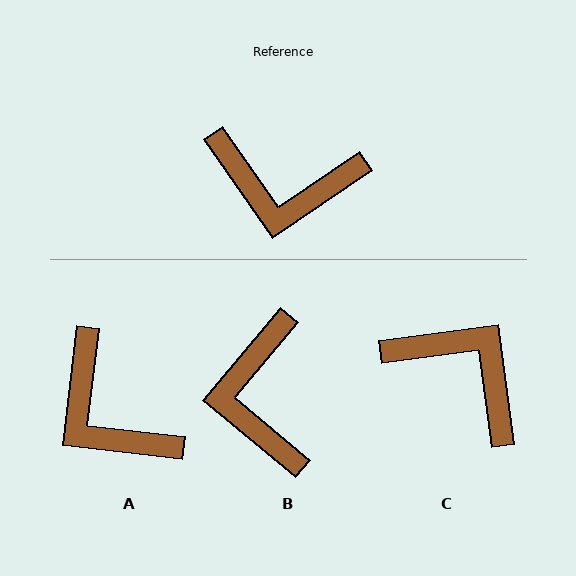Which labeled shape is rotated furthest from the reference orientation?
C, about 153 degrees away.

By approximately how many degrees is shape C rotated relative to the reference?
Approximately 153 degrees counter-clockwise.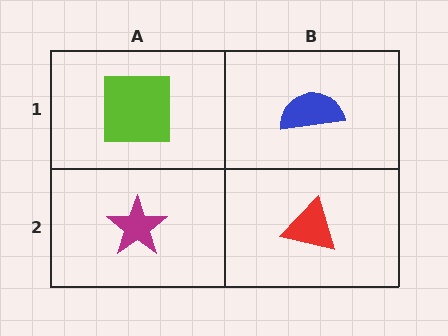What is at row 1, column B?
A blue semicircle.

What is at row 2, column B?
A red triangle.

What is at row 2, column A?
A magenta star.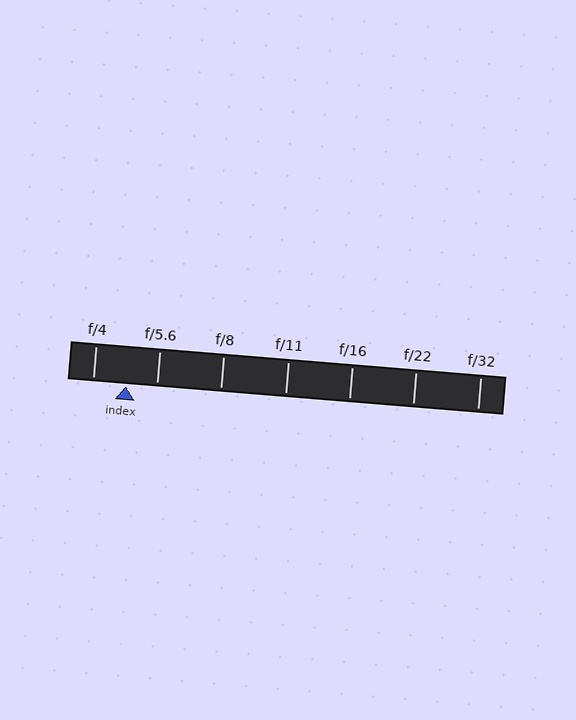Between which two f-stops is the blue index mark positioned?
The index mark is between f/4 and f/5.6.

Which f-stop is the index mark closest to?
The index mark is closest to f/5.6.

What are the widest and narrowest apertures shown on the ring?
The widest aperture shown is f/4 and the narrowest is f/32.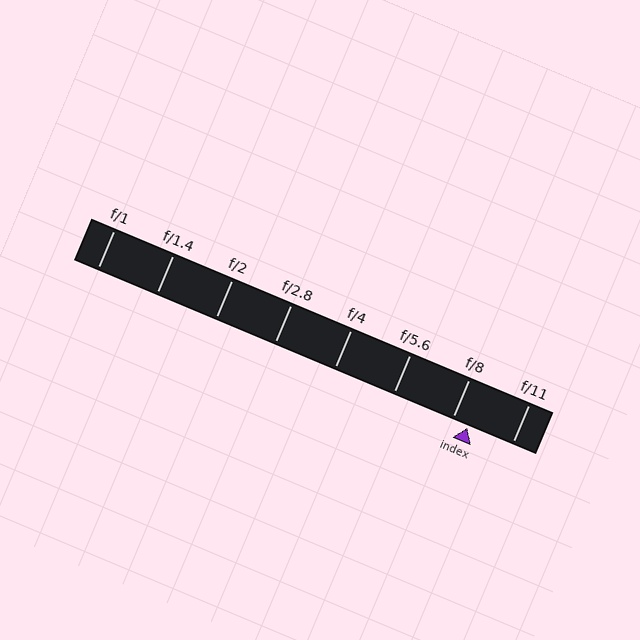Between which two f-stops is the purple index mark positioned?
The index mark is between f/8 and f/11.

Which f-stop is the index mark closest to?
The index mark is closest to f/8.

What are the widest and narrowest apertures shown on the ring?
The widest aperture shown is f/1 and the narrowest is f/11.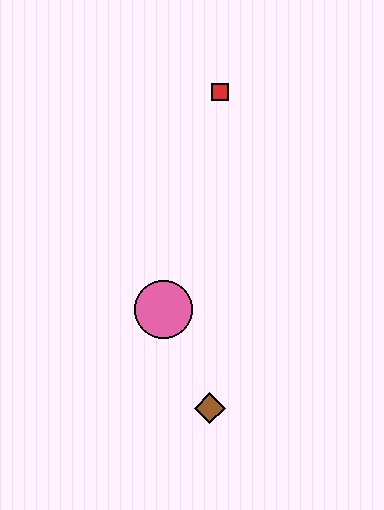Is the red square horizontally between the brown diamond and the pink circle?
No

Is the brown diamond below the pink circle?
Yes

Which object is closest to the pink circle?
The brown diamond is closest to the pink circle.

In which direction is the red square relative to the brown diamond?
The red square is above the brown diamond.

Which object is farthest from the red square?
The brown diamond is farthest from the red square.